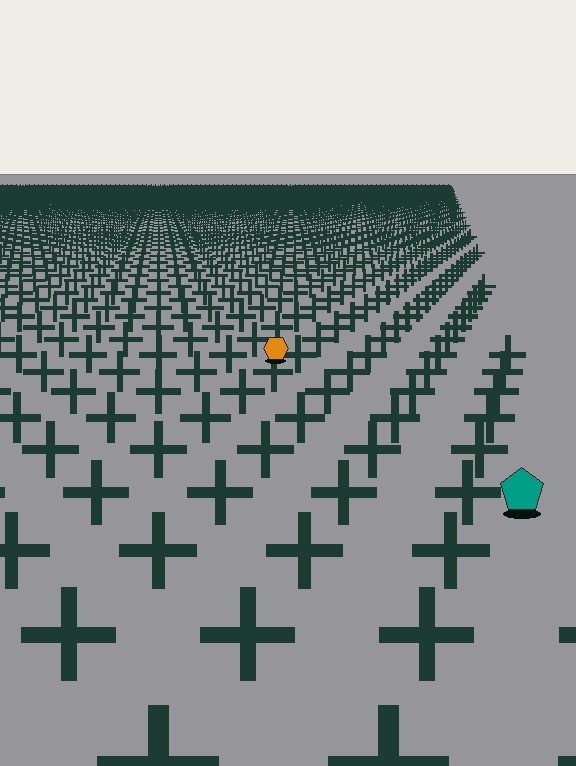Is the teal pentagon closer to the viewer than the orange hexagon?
Yes. The teal pentagon is closer — you can tell from the texture gradient: the ground texture is coarser near it.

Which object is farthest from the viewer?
The orange hexagon is farthest from the viewer. It appears smaller and the ground texture around it is denser.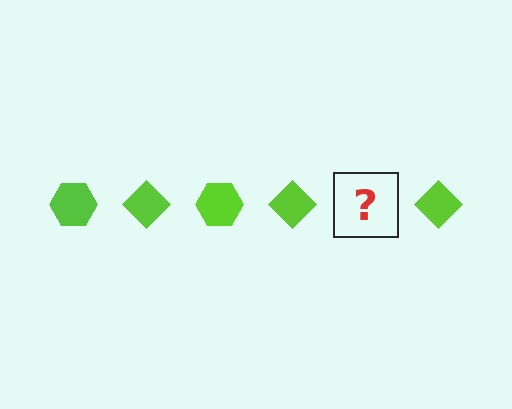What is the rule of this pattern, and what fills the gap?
The rule is that the pattern cycles through hexagon, diamond shapes in lime. The gap should be filled with a lime hexagon.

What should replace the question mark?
The question mark should be replaced with a lime hexagon.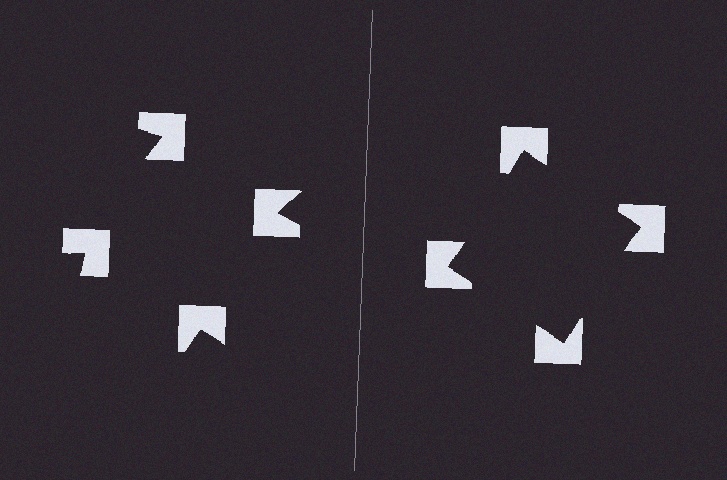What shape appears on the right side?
An illusory square.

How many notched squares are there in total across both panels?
8 — 4 on each side.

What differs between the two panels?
The notched squares are positioned identically on both sides; only the wedge orientations differ. On the right they align to a square; on the left they are misaligned.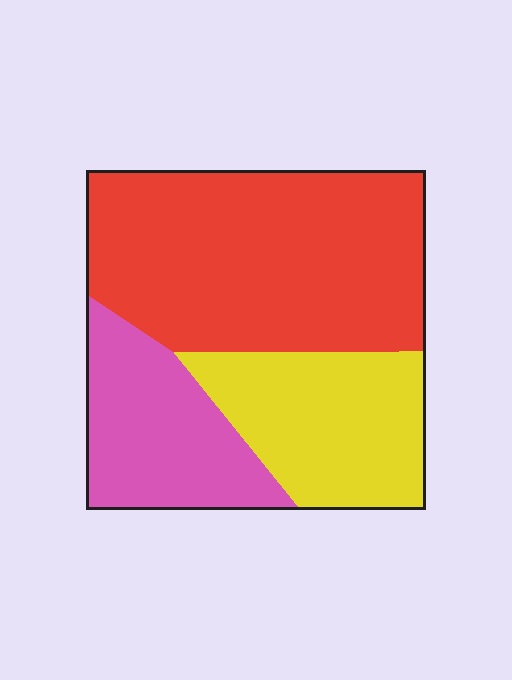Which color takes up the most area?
Red, at roughly 50%.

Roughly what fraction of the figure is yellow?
Yellow takes up about one quarter (1/4) of the figure.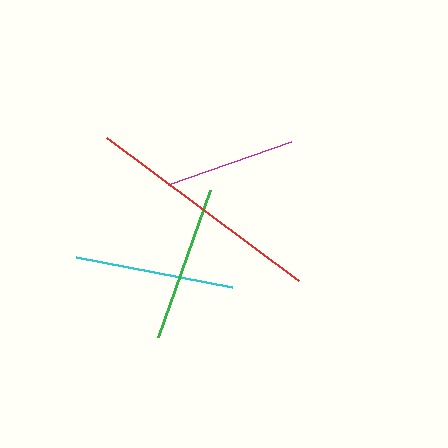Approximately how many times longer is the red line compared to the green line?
The red line is approximately 1.5 times the length of the green line.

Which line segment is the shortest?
The magenta line is the shortest at approximately 130 pixels.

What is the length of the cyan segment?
The cyan segment is approximately 159 pixels long.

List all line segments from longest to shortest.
From longest to shortest: red, cyan, green, magenta.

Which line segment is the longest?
The red line is the longest at approximately 240 pixels.